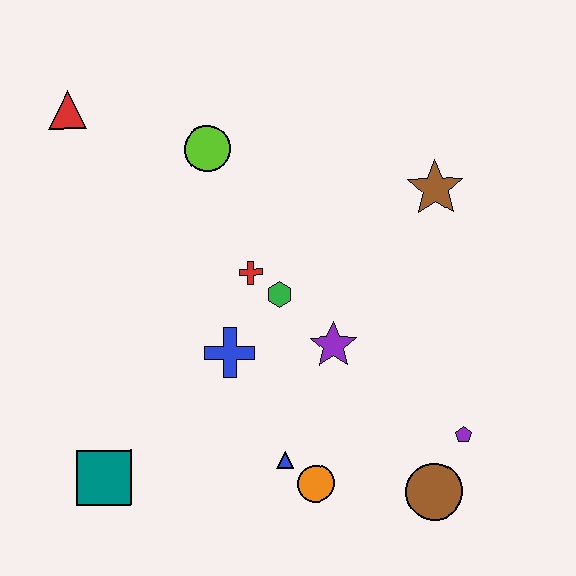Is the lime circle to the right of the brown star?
No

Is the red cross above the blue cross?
Yes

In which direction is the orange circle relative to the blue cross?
The orange circle is below the blue cross.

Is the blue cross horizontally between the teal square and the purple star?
Yes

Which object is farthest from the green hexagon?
The red triangle is farthest from the green hexagon.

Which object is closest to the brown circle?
The purple pentagon is closest to the brown circle.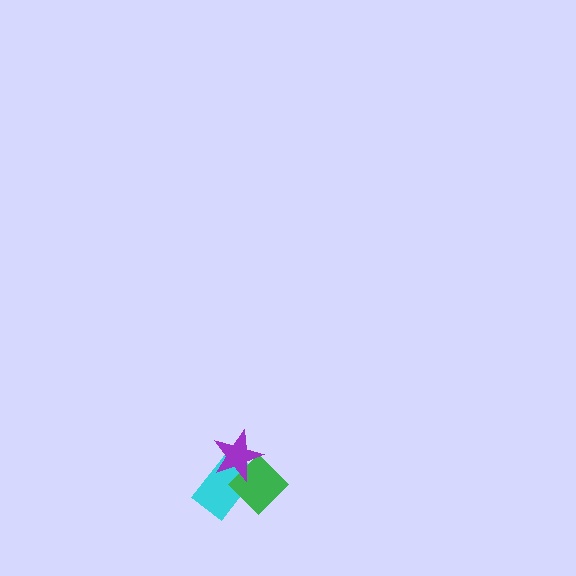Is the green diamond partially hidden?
Yes, it is partially covered by another shape.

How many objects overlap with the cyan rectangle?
2 objects overlap with the cyan rectangle.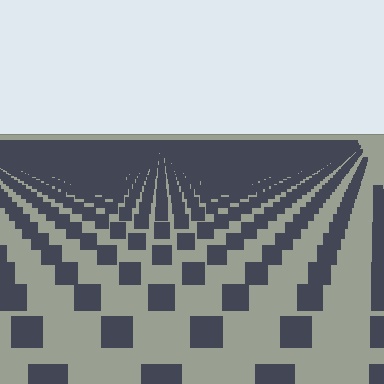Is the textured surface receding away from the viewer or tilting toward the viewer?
The surface is receding away from the viewer. Texture elements get smaller and denser toward the top.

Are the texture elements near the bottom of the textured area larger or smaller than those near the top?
Larger. Near the bottom, elements are closer to the viewer and appear at a bigger on-screen size.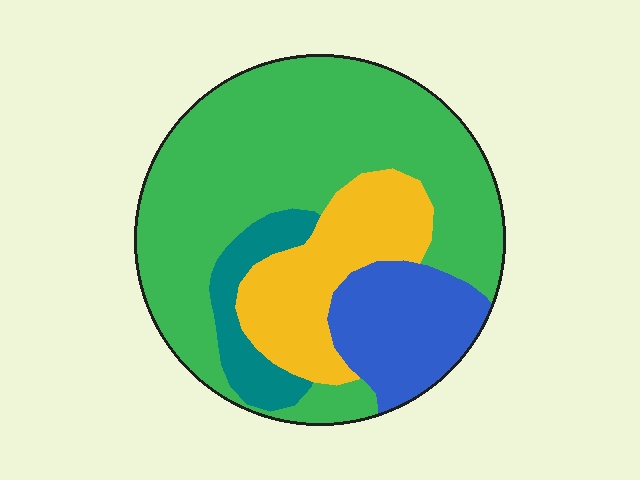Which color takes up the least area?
Teal, at roughly 10%.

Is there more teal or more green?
Green.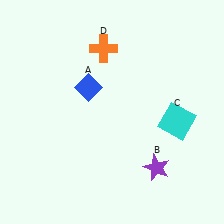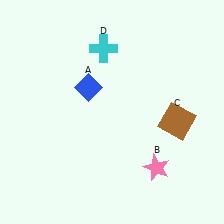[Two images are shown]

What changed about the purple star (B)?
In Image 1, B is purple. In Image 2, it changed to pink.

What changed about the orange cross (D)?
In Image 1, D is orange. In Image 2, it changed to cyan.